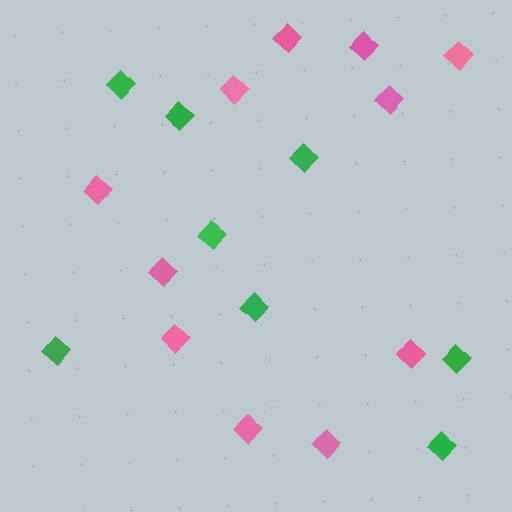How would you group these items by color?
There are 2 groups: one group of pink diamonds (11) and one group of green diamonds (8).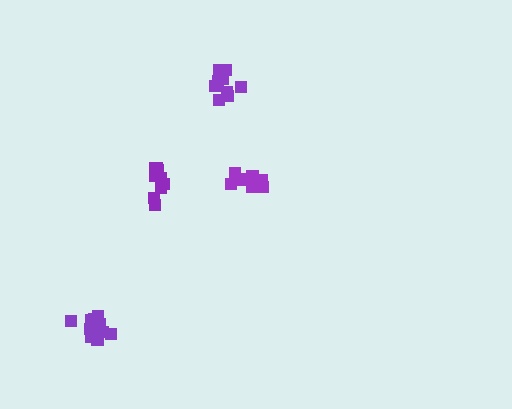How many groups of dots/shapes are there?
There are 4 groups.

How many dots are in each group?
Group 1: 9 dots, Group 2: 9 dots, Group 3: 13 dots, Group 4: 9 dots (40 total).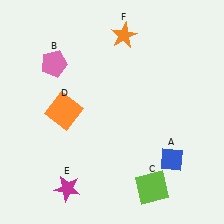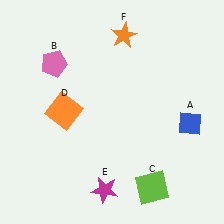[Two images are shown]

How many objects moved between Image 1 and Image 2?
2 objects moved between the two images.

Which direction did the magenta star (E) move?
The magenta star (E) moved right.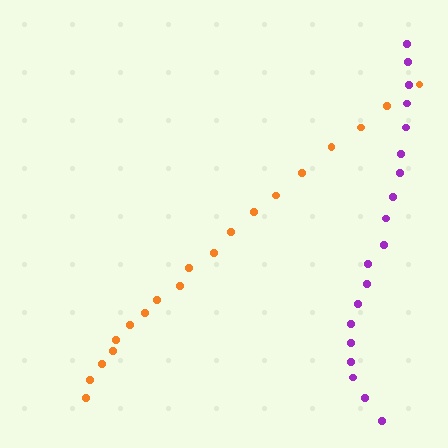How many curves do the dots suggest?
There are 2 distinct paths.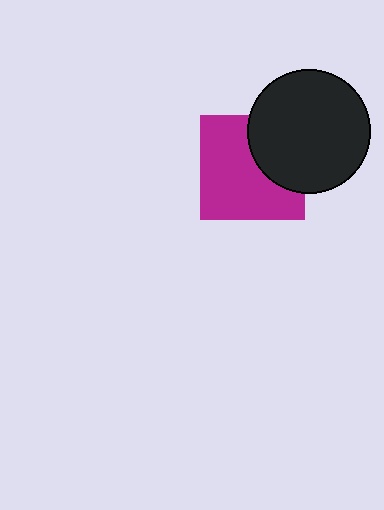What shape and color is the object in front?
The object in front is a black circle.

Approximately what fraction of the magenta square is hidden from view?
Roughly 34% of the magenta square is hidden behind the black circle.